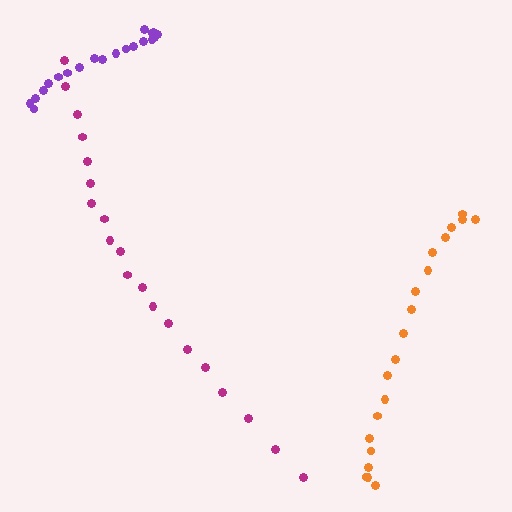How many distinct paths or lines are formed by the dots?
There are 3 distinct paths.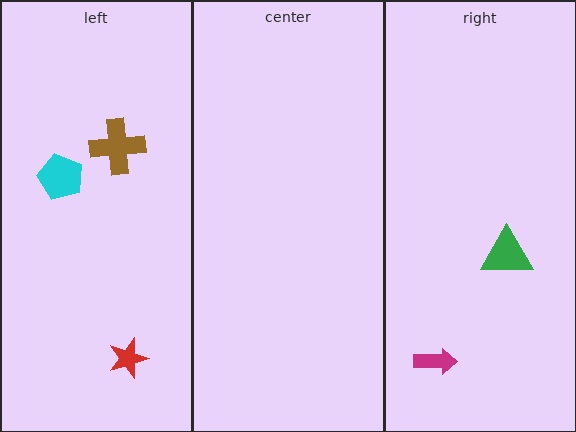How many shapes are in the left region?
3.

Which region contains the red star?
The left region.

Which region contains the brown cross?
The left region.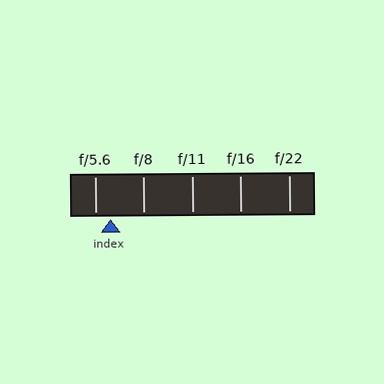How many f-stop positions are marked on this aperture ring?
There are 5 f-stop positions marked.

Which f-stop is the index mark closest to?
The index mark is closest to f/5.6.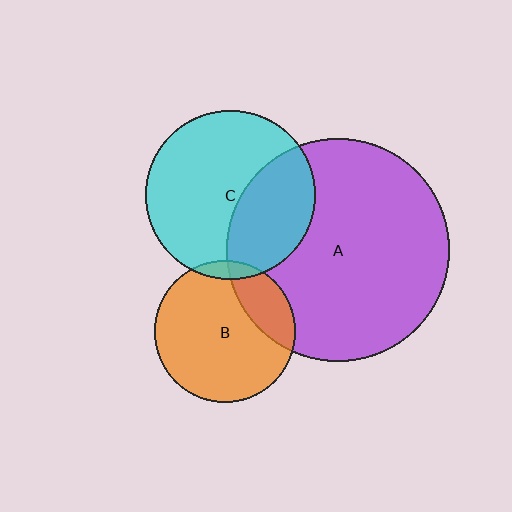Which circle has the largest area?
Circle A (purple).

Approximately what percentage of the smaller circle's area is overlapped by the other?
Approximately 5%.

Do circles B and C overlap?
Yes.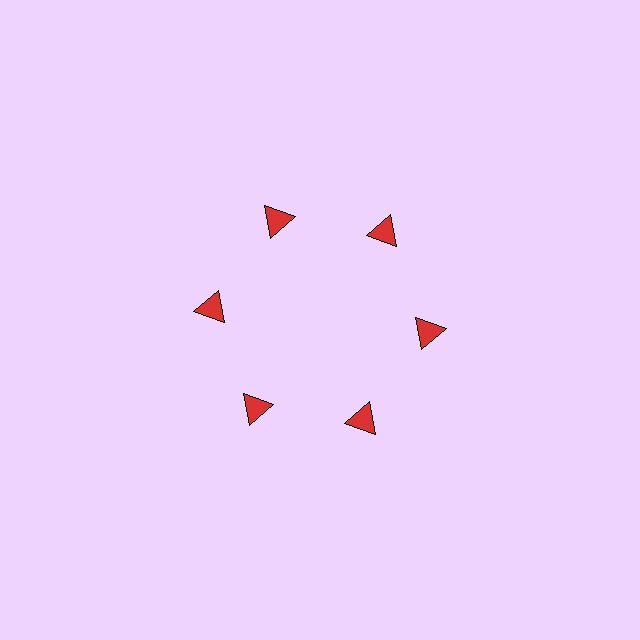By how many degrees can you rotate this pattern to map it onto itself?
The pattern maps onto itself every 60 degrees of rotation.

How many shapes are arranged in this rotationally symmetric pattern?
There are 6 shapes, arranged in 6 groups of 1.